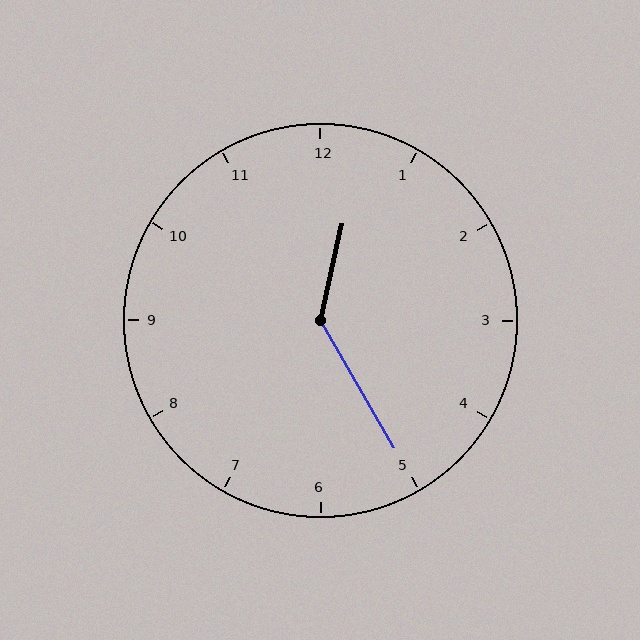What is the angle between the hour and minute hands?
Approximately 138 degrees.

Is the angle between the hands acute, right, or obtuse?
It is obtuse.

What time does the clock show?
12:25.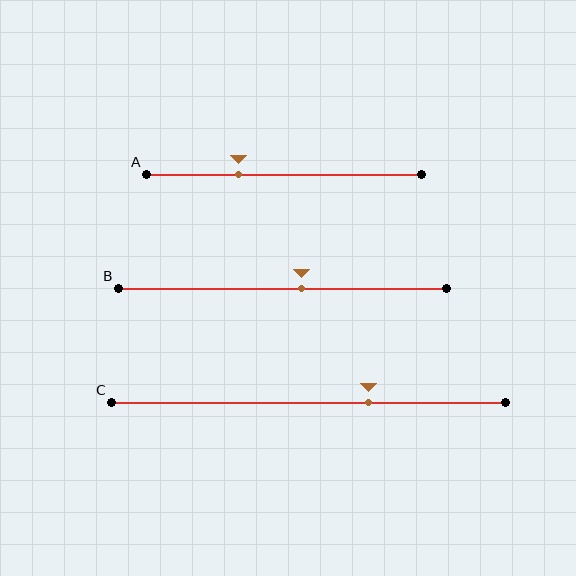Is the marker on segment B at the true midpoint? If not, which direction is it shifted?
No, the marker on segment B is shifted to the right by about 6% of the segment length.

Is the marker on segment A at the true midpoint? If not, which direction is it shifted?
No, the marker on segment A is shifted to the left by about 17% of the segment length.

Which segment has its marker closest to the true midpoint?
Segment B has its marker closest to the true midpoint.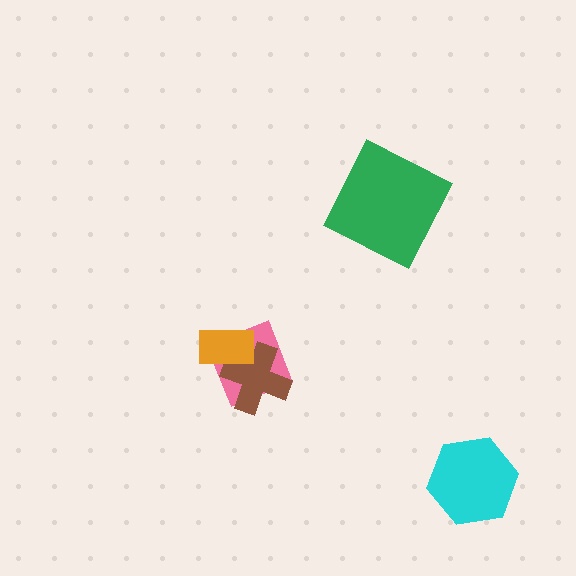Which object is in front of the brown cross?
The orange rectangle is in front of the brown cross.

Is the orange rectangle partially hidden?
No, no other shape covers it.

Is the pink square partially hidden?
Yes, it is partially covered by another shape.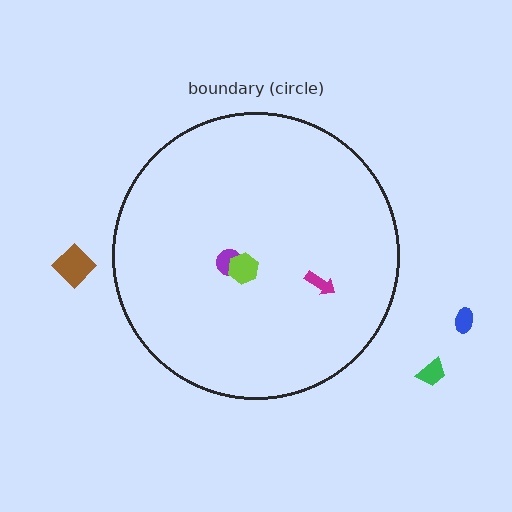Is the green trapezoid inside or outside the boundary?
Outside.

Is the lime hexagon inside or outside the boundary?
Inside.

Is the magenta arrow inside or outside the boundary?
Inside.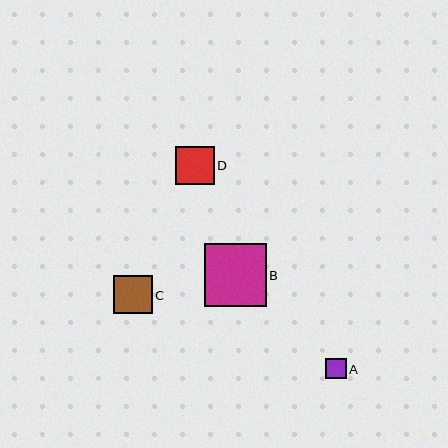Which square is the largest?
Square B is the largest with a size of approximately 62 pixels.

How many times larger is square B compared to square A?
Square B is approximately 3.1 times the size of square A.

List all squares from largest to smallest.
From largest to smallest: B, D, C, A.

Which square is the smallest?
Square A is the smallest with a size of approximately 20 pixels.